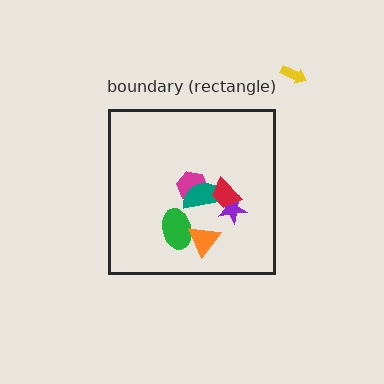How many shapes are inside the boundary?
6 inside, 1 outside.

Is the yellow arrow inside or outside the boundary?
Outside.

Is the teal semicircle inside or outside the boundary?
Inside.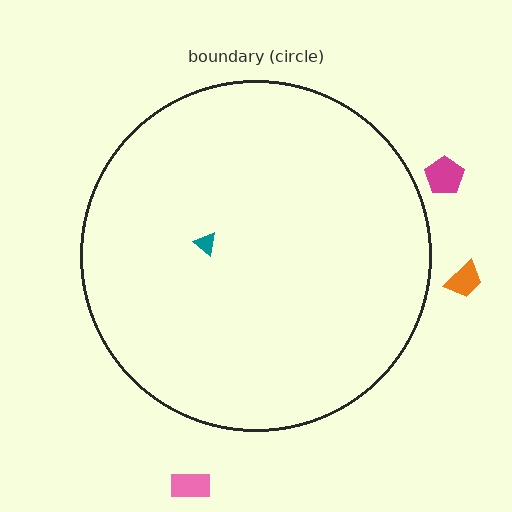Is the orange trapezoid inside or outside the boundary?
Outside.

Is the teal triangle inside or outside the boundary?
Inside.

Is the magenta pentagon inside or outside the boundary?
Outside.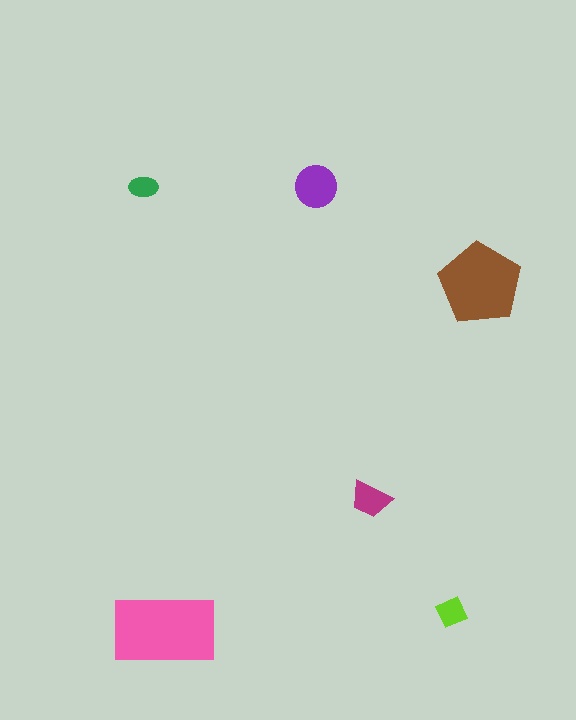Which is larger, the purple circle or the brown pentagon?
The brown pentagon.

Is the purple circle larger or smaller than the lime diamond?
Larger.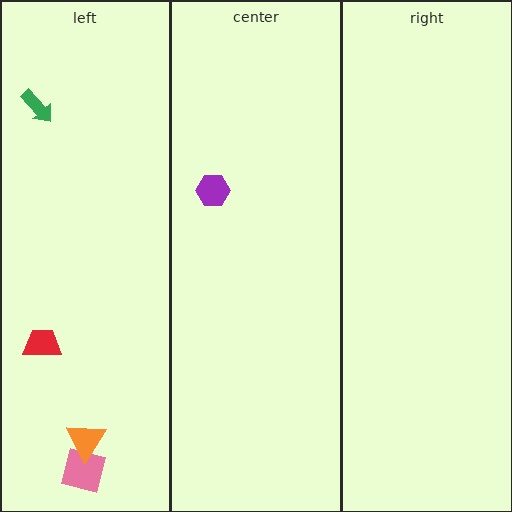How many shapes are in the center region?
1.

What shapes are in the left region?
The green arrow, the red trapezoid, the pink square, the orange triangle.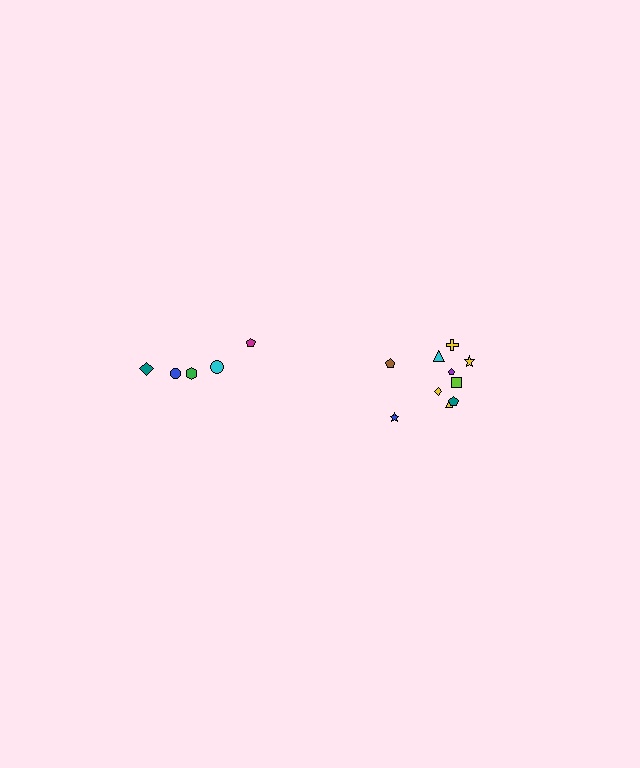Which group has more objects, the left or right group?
The right group.